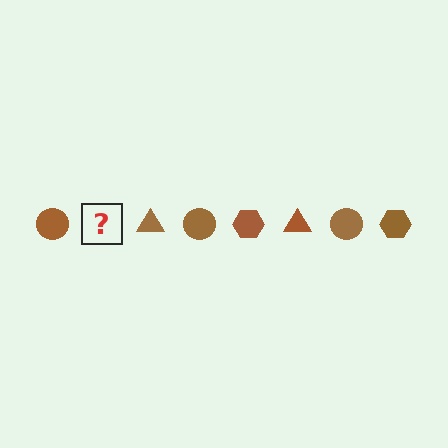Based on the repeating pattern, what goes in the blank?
The blank should be a brown hexagon.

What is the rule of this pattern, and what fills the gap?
The rule is that the pattern cycles through circle, hexagon, triangle shapes in brown. The gap should be filled with a brown hexagon.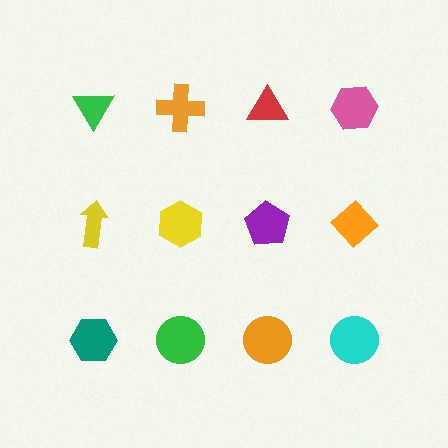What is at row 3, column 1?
A teal hexagon.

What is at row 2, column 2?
A yellow hexagon.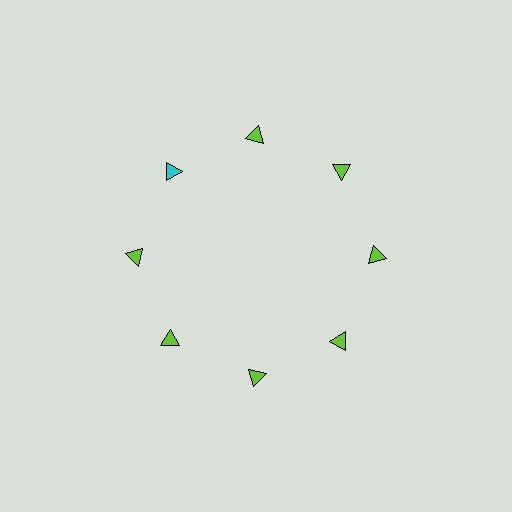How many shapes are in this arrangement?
There are 8 shapes arranged in a ring pattern.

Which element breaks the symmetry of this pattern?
The cyan triangle at roughly the 10 o'clock position breaks the symmetry. All other shapes are lime triangles.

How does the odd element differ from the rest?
It has a different color: cyan instead of lime.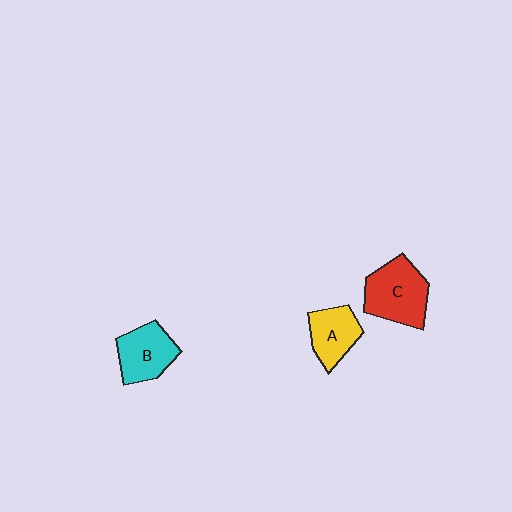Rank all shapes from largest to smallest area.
From largest to smallest: C (red), B (cyan), A (yellow).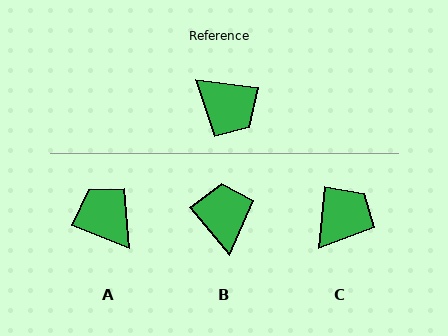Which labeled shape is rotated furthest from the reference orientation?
A, about 166 degrees away.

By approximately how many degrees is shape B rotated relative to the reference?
Approximately 138 degrees counter-clockwise.